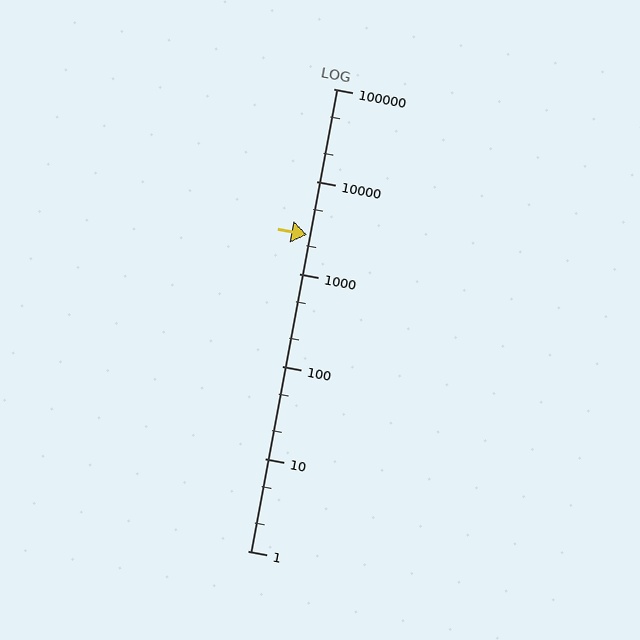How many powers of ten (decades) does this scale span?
The scale spans 5 decades, from 1 to 100000.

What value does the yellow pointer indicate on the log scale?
The pointer indicates approximately 2600.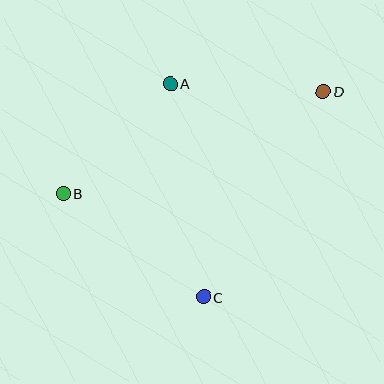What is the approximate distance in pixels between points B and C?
The distance between B and C is approximately 175 pixels.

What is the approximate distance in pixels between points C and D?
The distance between C and D is approximately 238 pixels.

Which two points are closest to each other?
Points A and B are closest to each other.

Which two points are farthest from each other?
Points B and D are farthest from each other.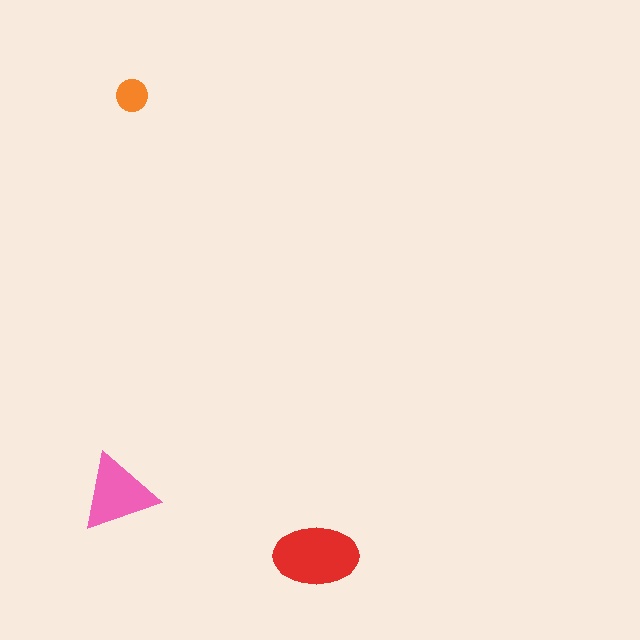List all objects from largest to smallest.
The red ellipse, the pink triangle, the orange circle.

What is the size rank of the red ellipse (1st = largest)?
1st.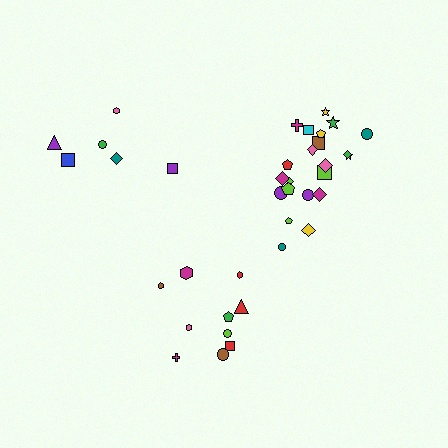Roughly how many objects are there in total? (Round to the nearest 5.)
Roughly 40 objects in total.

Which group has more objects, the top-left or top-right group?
The top-right group.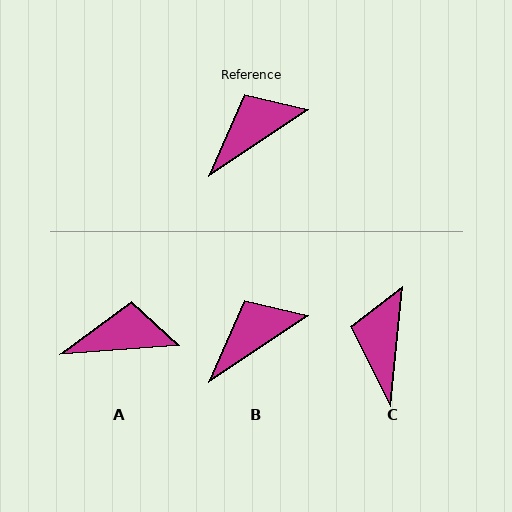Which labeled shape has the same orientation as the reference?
B.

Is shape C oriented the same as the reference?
No, it is off by about 50 degrees.